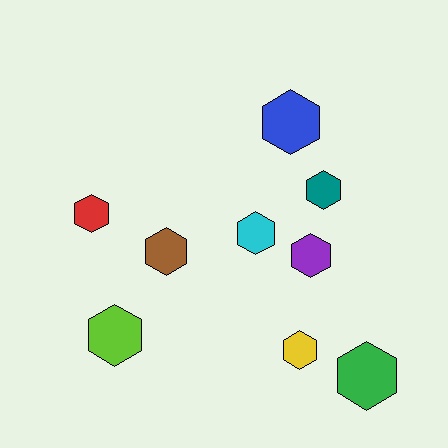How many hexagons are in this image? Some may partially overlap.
There are 9 hexagons.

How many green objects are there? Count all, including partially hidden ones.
There is 1 green object.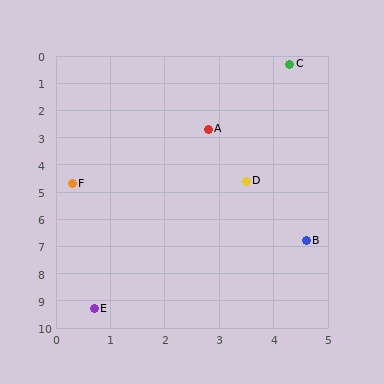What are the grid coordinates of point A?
Point A is at approximately (2.8, 2.7).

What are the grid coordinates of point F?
Point F is at approximately (0.3, 4.7).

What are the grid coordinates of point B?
Point B is at approximately (4.6, 6.8).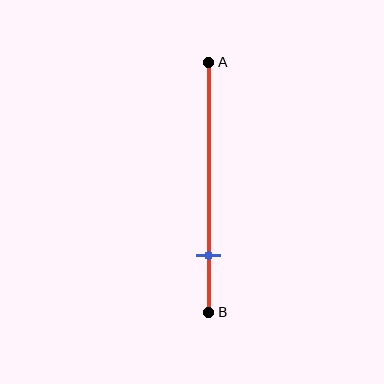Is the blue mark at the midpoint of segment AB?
No, the mark is at about 75% from A, not at the 50% midpoint.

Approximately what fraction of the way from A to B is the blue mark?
The blue mark is approximately 75% of the way from A to B.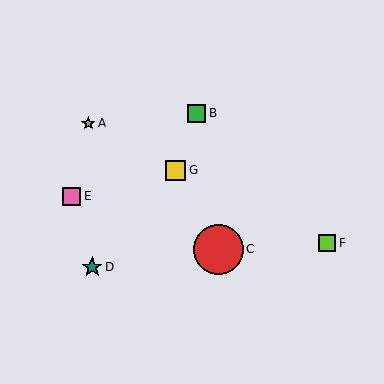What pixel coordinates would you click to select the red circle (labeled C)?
Click at (218, 249) to select the red circle C.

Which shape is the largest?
The red circle (labeled C) is the largest.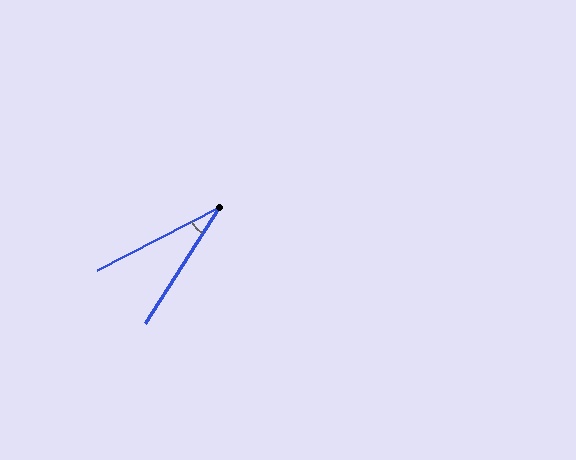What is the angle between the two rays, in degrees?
Approximately 30 degrees.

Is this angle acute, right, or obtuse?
It is acute.